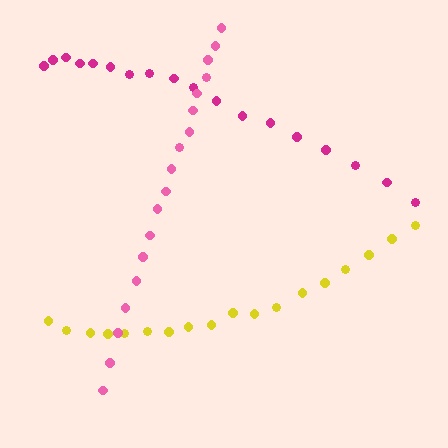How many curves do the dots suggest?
There are 3 distinct paths.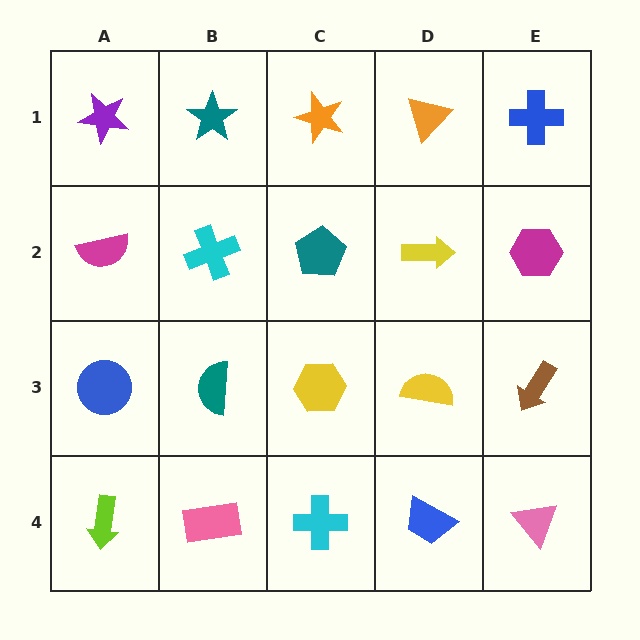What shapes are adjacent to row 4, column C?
A yellow hexagon (row 3, column C), a pink rectangle (row 4, column B), a blue trapezoid (row 4, column D).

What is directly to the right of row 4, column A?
A pink rectangle.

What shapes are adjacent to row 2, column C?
An orange star (row 1, column C), a yellow hexagon (row 3, column C), a cyan cross (row 2, column B), a yellow arrow (row 2, column D).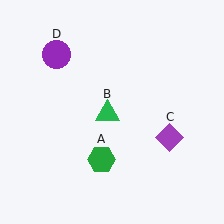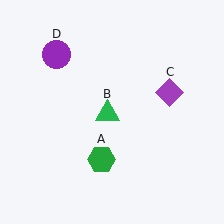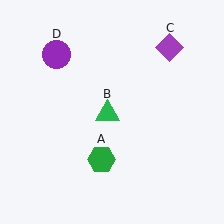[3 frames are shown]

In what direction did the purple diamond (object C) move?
The purple diamond (object C) moved up.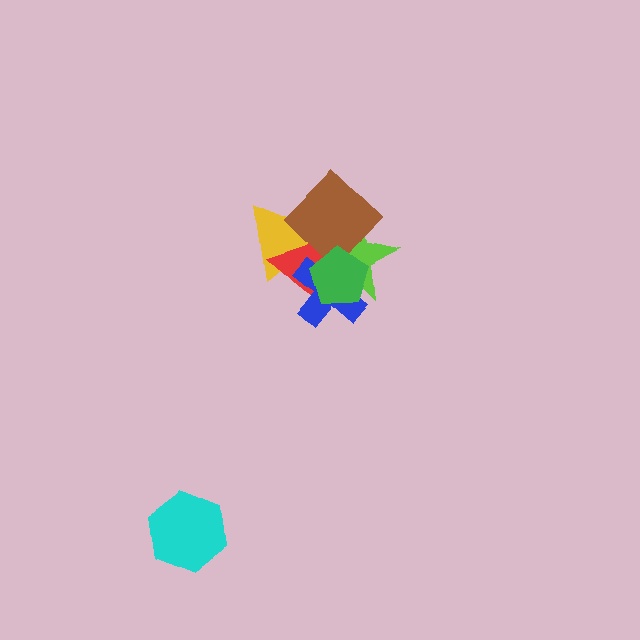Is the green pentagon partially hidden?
No, no other shape covers it.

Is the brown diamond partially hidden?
Yes, it is partially covered by another shape.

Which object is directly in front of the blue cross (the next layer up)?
The brown diamond is directly in front of the blue cross.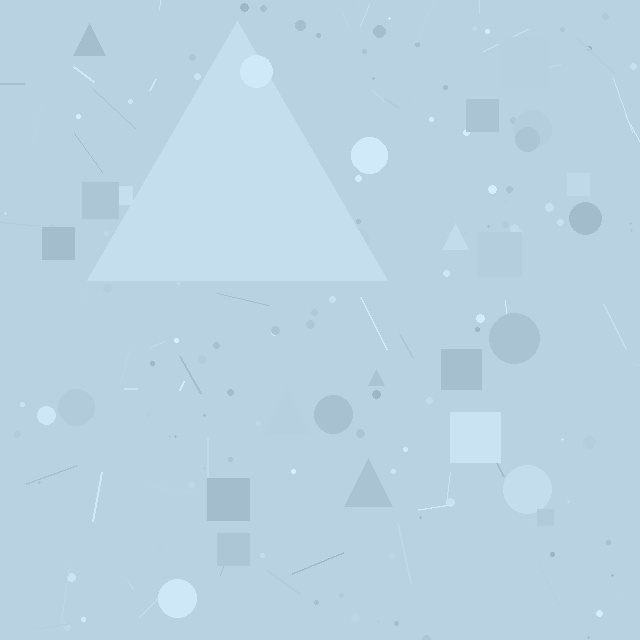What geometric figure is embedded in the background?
A triangle is embedded in the background.